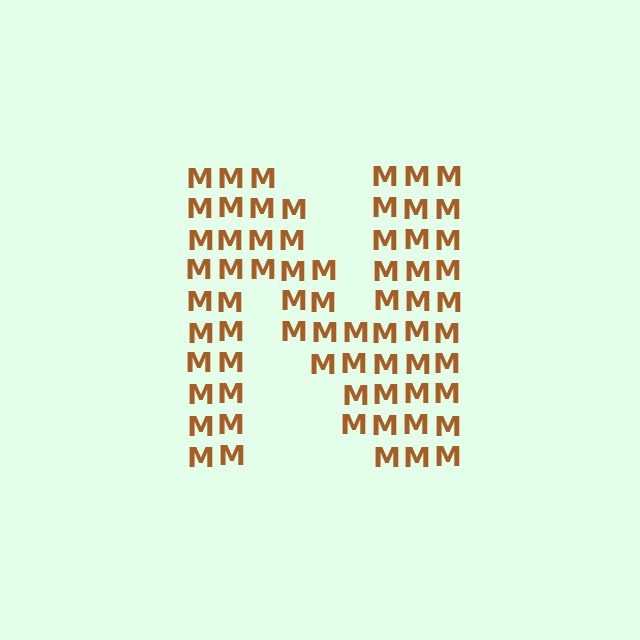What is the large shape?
The large shape is the letter N.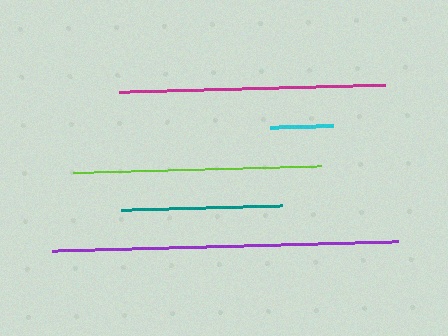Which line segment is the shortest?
The cyan line is the shortest at approximately 63 pixels.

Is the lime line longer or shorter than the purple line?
The purple line is longer than the lime line.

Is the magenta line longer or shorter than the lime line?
The magenta line is longer than the lime line.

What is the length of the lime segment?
The lime segment is approximately 248 pixels long.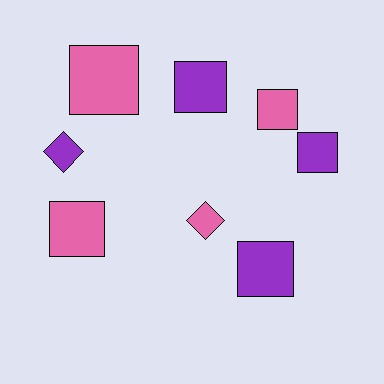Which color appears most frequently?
Purple, with 4 objects.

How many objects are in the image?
There are 8 objects.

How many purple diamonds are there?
There is 1 purple diamond.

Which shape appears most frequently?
Square, with 6 objects.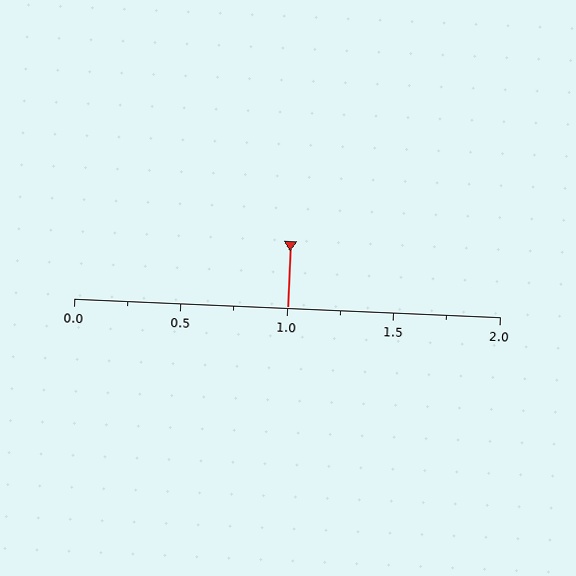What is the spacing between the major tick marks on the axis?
The major ticks are spaced 0.5 apart.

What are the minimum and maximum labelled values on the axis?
The axis runs from 0.0 to 2.0.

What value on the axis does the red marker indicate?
The marker indicates approximately 1.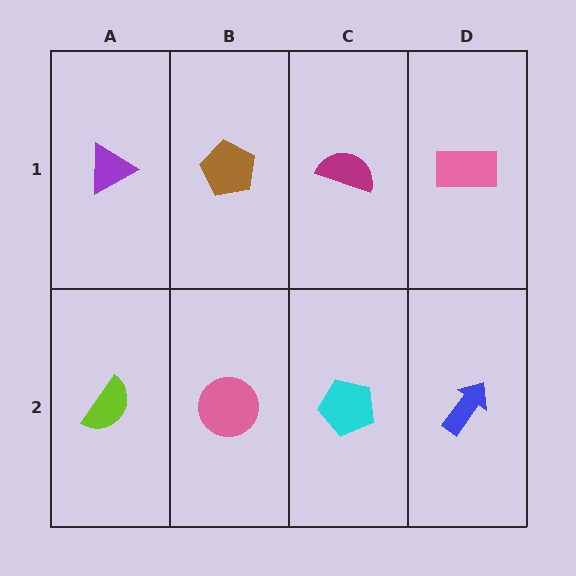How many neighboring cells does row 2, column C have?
3.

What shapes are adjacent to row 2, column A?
A purple triangle (row 1, column A), a pink circle (row 2, column B).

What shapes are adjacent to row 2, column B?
A brown pentagon (row 1, column B), a lime semicircle (row 2, column A), a cyan pentagon (row 2, column C).